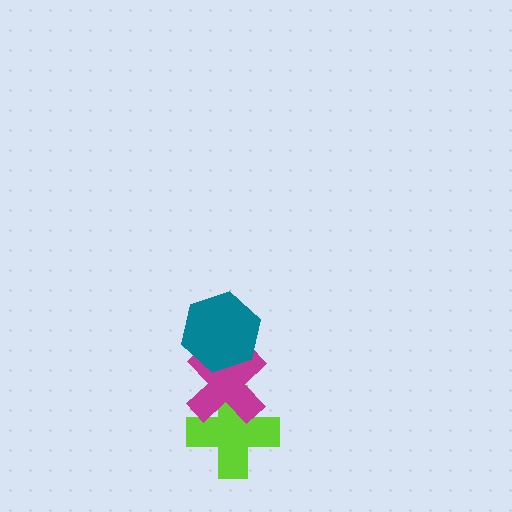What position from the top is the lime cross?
The lime cross is 3rd from the top.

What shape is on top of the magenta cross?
The teal hexagon is on top of the magenta cross.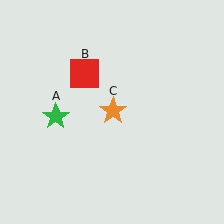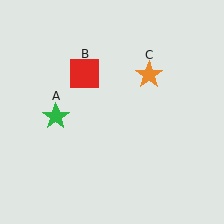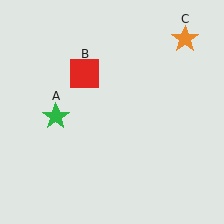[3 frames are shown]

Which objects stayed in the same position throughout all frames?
Green star (object A) and red square (object B) remained stationary.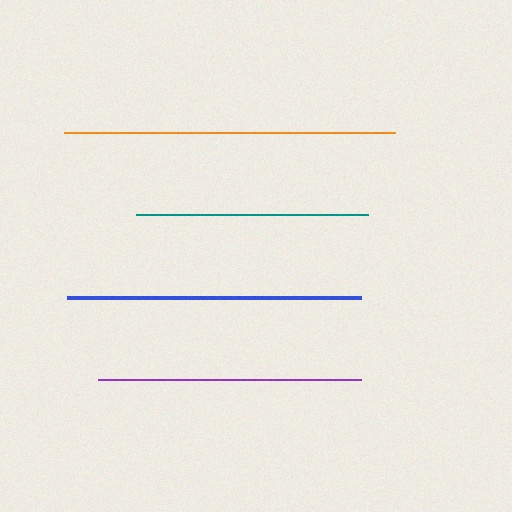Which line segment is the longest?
The orange line is the longest at approximately 331 pixels.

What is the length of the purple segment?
The purple segment is approximately 263 pixels long.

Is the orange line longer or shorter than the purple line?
The orange line is longer than the purple line.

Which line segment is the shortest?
The teal line is the shortest at approximately 232 pixels.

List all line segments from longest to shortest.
From longest to shortest: orange, blue, purple, teal.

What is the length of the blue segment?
The blue segment is approximately 294 pixels long.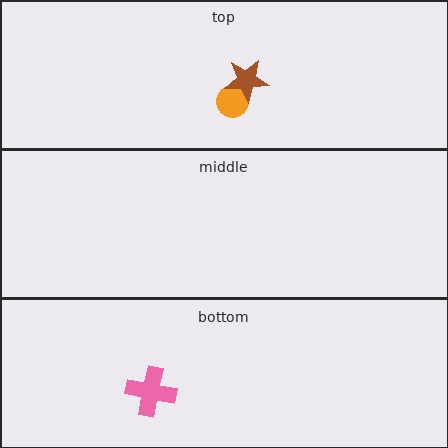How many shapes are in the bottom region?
1.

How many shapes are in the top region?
2.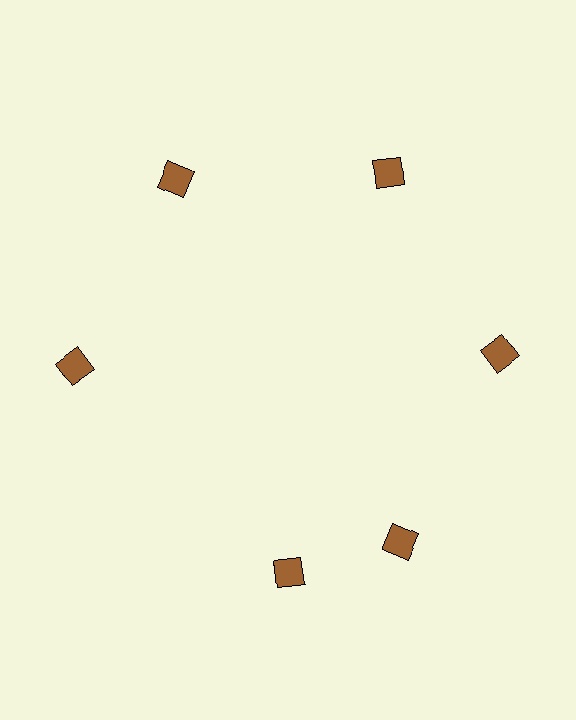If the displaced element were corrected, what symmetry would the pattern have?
It would have 6-fold rotational symmetry — the pattern would map onto itself every 60 degrees.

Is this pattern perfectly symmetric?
No. The 6 brown diamonds are arranged in a ring, but one element near the 7 o'clock position is rotated out of alignment along the ring, breaking the 6-fold rotational symmetry.